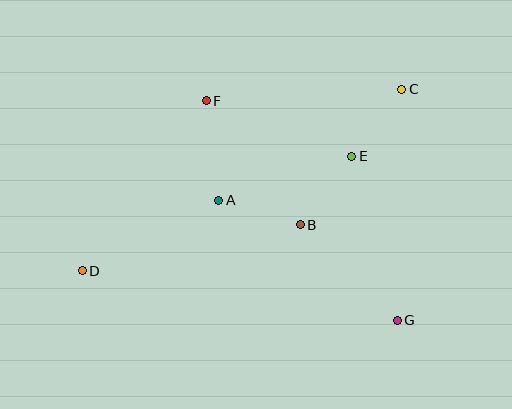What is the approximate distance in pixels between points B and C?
The distance between B and C is approximately 169 pixels.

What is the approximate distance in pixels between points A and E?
The distance between A and E is approximately 140 pixels.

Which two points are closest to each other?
Points C and E are closest to each other.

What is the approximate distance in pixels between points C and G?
The distance between C and G is approximately 231 pixels.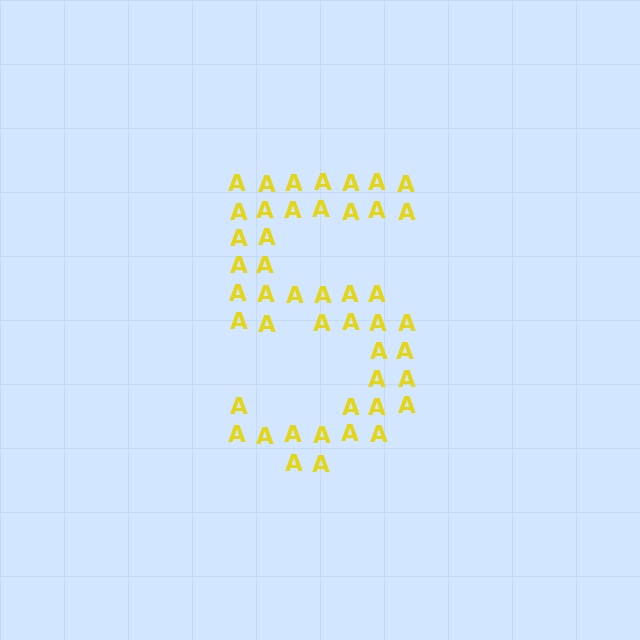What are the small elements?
The small elements are letter A's.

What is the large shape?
The large shape is the digit 5.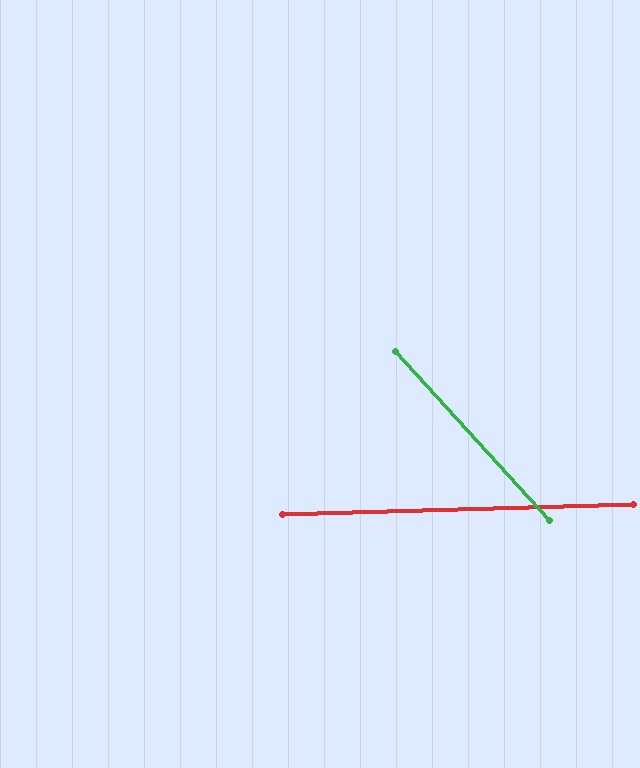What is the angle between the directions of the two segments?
Approximately 49 degrees.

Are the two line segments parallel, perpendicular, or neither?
Neither parallel nor perpendicular — they differ by about 49°.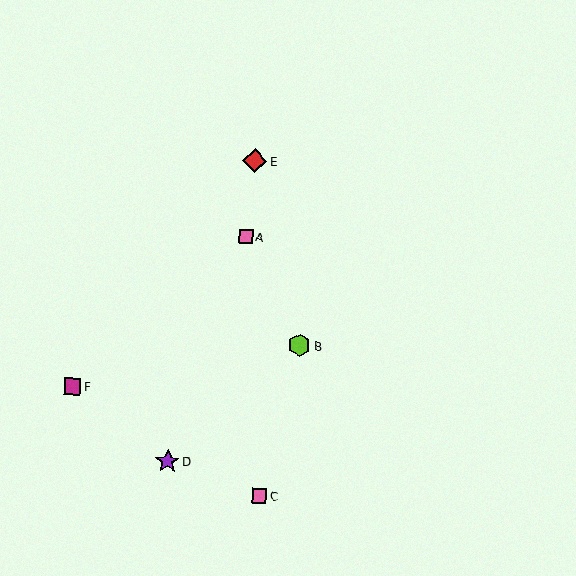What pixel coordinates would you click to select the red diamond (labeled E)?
Click at (255, 161) to select the red diamond E.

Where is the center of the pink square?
The center of the pink square is at (259, 496).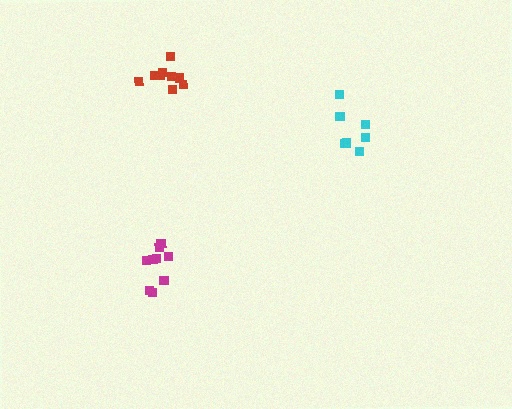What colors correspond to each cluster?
The clusters are colored: cyan, magenta, red.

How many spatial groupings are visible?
There are 3 spatial groupings.